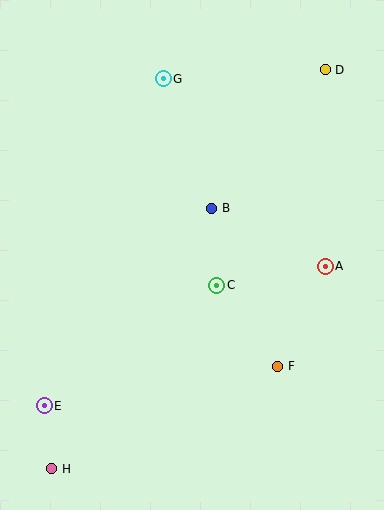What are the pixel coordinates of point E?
Point E is at (44, 406).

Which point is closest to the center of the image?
Point C at (217, 285) is closest to the center.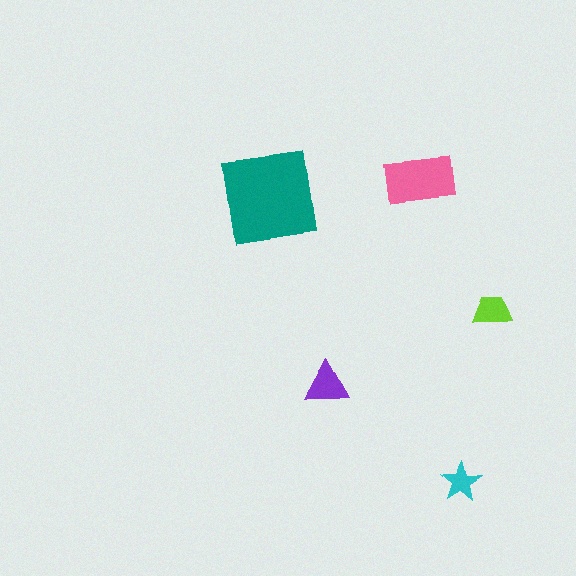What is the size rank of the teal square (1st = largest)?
1st.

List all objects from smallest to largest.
The cyan star, the lime trapezoid, the purple triangle, the pink rectangle, the teal square.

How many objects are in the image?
There are 5 objects in the image.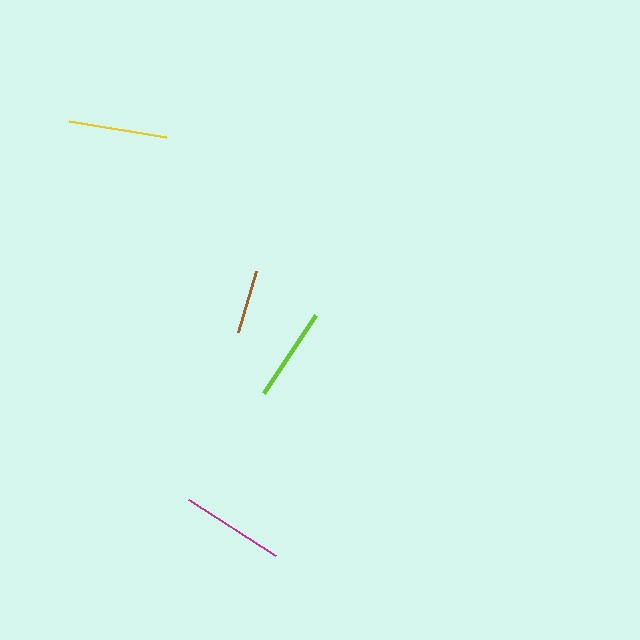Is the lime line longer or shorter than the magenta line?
The magenta line is longer than the lime line.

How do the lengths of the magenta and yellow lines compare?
The magenta and yellow lines are approximately the same length.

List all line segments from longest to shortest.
From longest to shortest: magenta, yellow, lime, brown.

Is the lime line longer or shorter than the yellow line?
The yellow line is longer than the lime line.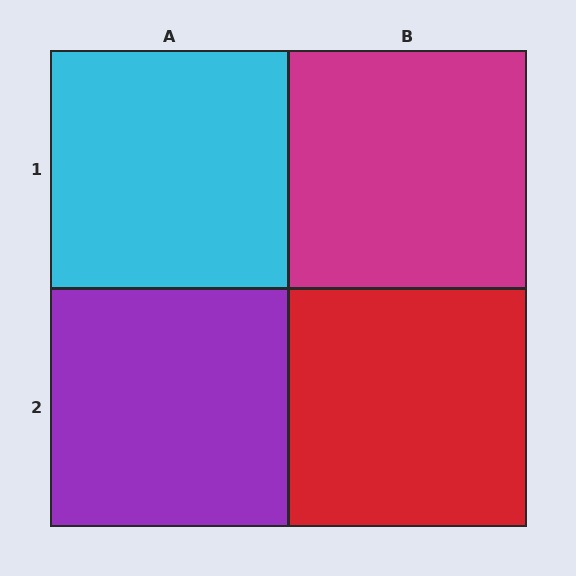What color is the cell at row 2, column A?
Purple.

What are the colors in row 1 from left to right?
Cyan, magenta.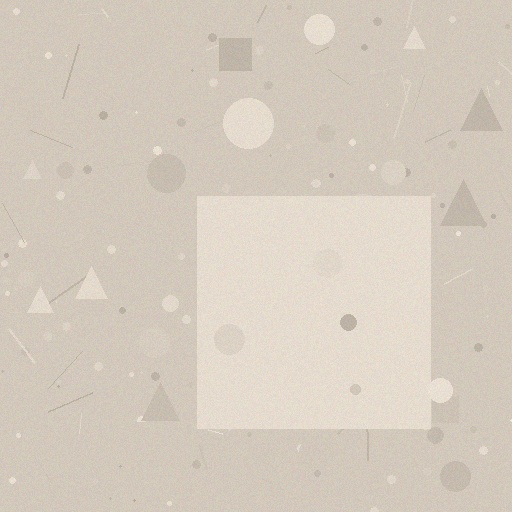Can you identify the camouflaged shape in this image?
The camouflaged shape is a square.